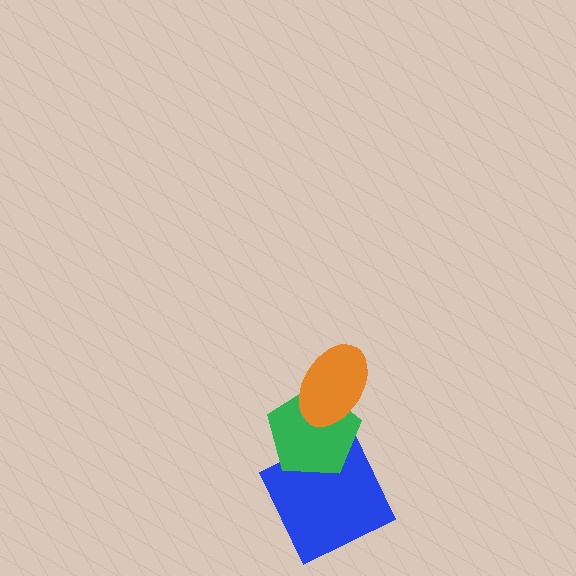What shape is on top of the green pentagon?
The orange ellipse is on top of the green pentagon.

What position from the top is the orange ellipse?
The orange ellipse is 1st from the top.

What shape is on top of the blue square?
The green pentagon is on top of the blue square.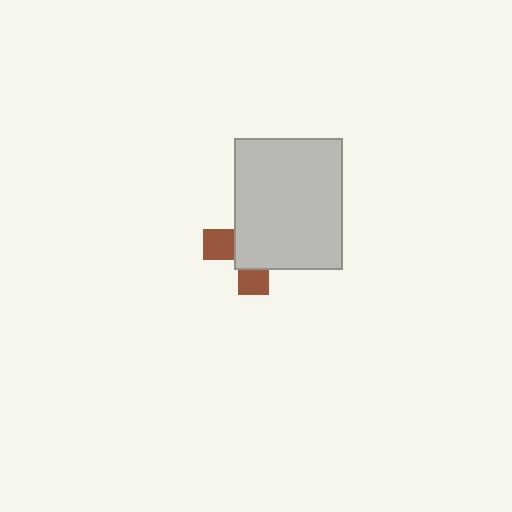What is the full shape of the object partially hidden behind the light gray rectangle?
The partially hidden object is a brown cross.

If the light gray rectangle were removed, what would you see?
You would see the complete brown cross.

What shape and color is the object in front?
The object in front is a light gray rectangle.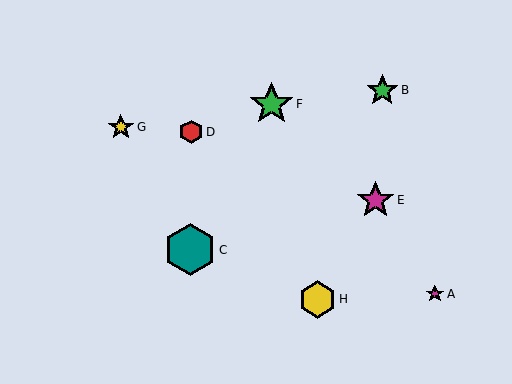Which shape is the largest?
The teal hexagon (labeled C) is the largest.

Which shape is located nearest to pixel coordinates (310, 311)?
The yellow hexagon (labeled H) at (318, 299) is nearest to that location.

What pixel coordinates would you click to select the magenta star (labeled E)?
Click at (375, 200) to select the magenta star E.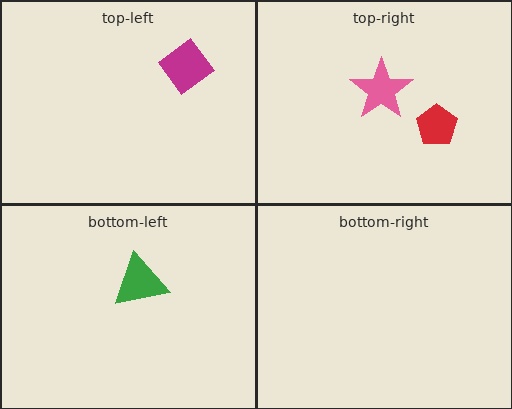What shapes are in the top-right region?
The pink star, the red pentagon.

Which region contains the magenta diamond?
The top-left region.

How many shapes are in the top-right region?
2.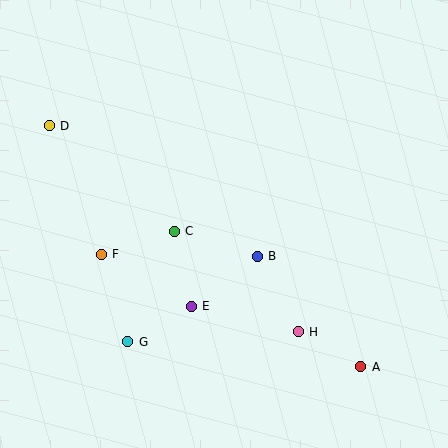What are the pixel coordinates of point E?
Point E is at (191, 306).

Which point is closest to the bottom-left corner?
Point G is closest to the bottom-left corner.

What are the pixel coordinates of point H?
Point H is at (298, 332).